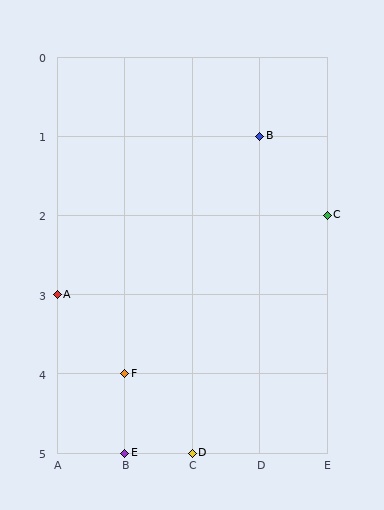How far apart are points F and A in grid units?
Points F and A are 1 column and 1 row apart (about 1.4 grid units diagonally).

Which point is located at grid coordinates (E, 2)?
Point C is at (E, 2).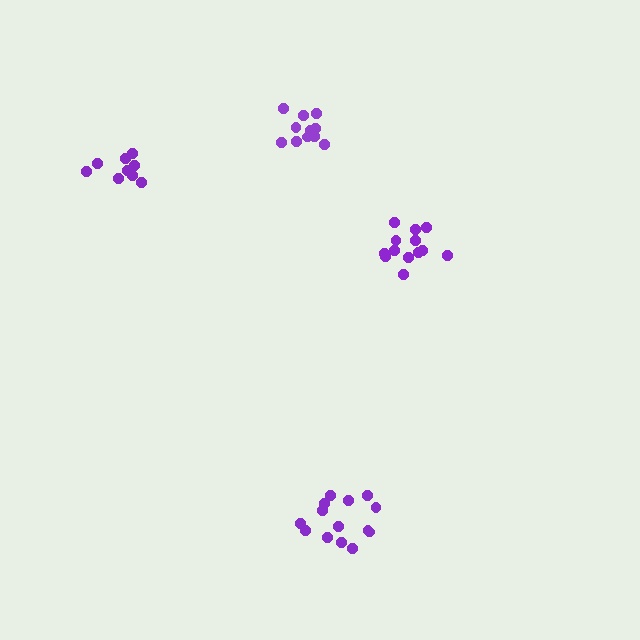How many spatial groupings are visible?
There are 4 spatial groupings.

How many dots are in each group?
Group 1: 9 dots, Group 2: 11 dots, Group 3: 14 dots, Group 4: 13 dots (47 total).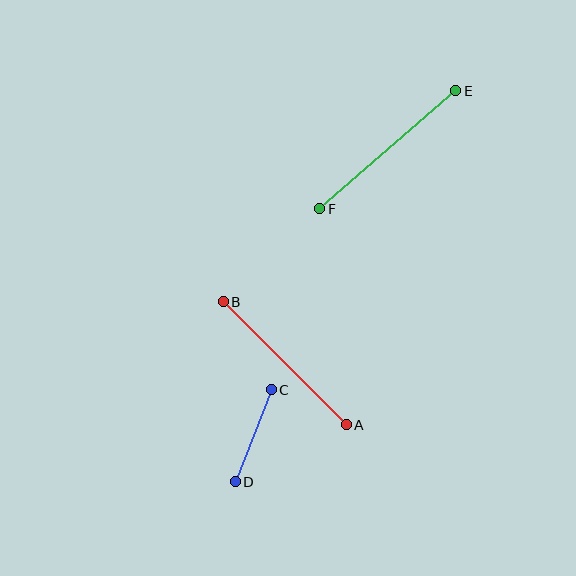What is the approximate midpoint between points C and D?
The midpoint is at approximately (253, 436) pixels.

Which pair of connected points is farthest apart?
Points E and F are farthest apart.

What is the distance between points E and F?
The distance is approximately 180 pixels.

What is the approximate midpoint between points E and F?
The midpoint is at approximately (388, 150) pixels.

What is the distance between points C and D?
The distance is approximately 99 pixels.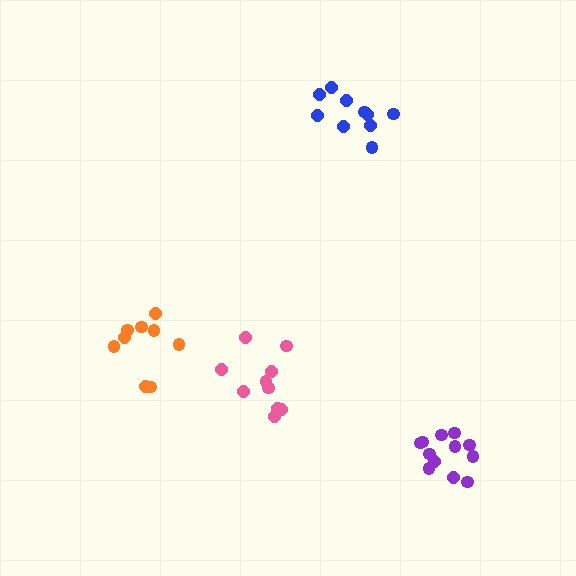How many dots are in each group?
Group 1: 12 dots, Group 2: 10 dots, Group 3: 10 dots, Group 4: 9 dots (41 total).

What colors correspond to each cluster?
The clusters are colored: purple, blue, pink, orange.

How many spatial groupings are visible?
There are 4 spatial groupings.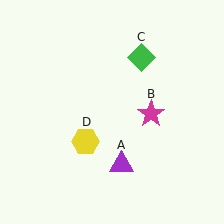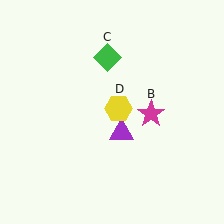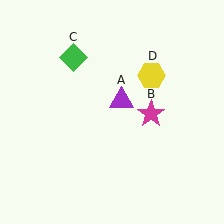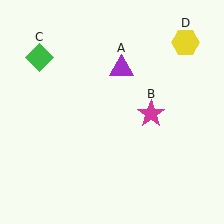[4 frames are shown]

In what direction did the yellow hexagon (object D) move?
The yellow hexagon (object D) moved up and to the right.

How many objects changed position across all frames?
3 objects changed position: purple triangle (object A), green diamond (object C), yellow hexagon (object D).